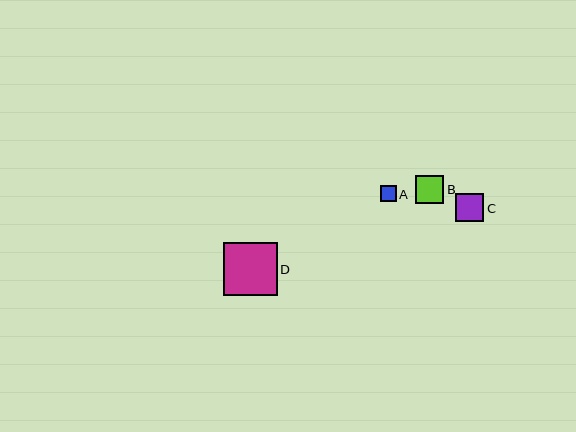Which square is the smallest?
Square A is the smallest with a size of approximately 16 pixels.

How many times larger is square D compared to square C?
Square D is approximately 1.9 times the size of square C.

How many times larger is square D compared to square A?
Square D is approximately 3.3 times the size of square A.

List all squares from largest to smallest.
From largest to smallest: D, C, B, A.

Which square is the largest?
Square D is the largest with a size of approximately 53 pixels.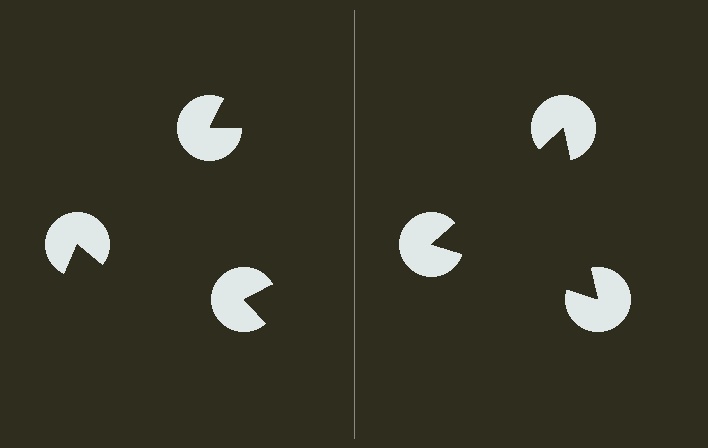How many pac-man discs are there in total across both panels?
6 — 3 on each side.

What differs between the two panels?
The pac-man discs are positioned identically on both sides; only the wedge orientations differ. On the right they align to a triangle; on the left they are misaligned.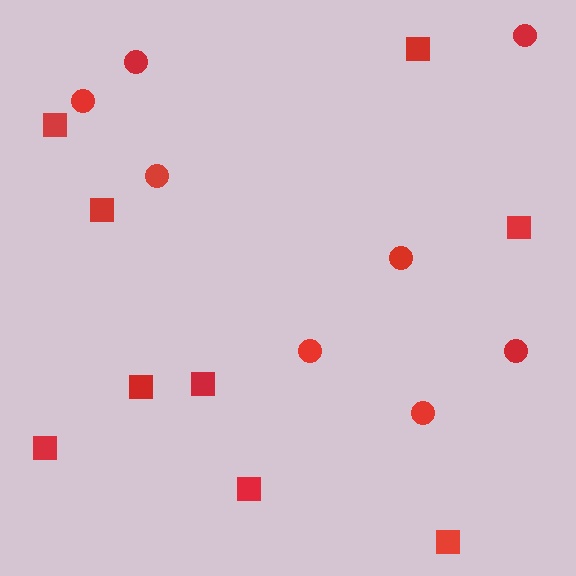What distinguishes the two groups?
There are 2 groups: one group of circles (8) and one group of squares (9).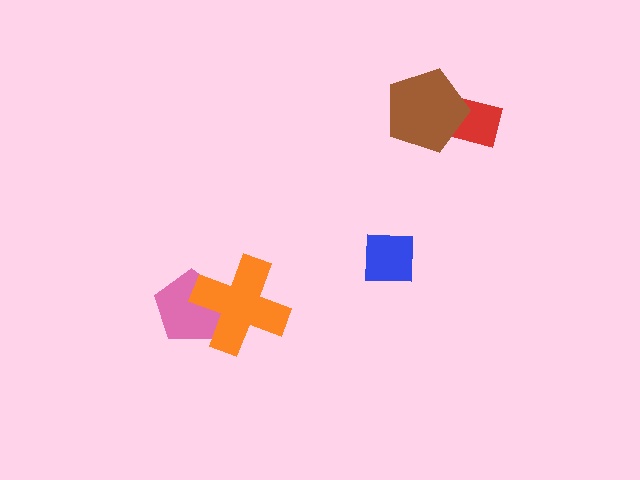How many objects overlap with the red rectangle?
1 object overlaps with the red rectangle.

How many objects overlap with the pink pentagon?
1 object overlaps with the pink pentagon.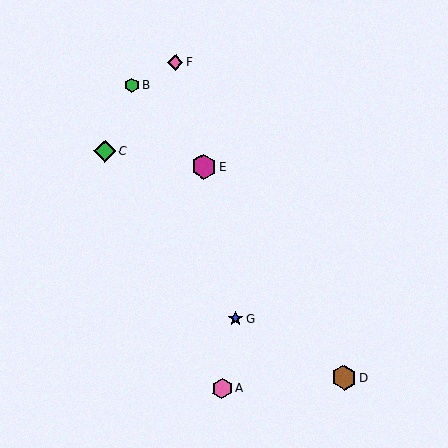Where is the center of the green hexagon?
The center of the green hexagon is at (132, 85).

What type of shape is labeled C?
Shape C is a green diamond.